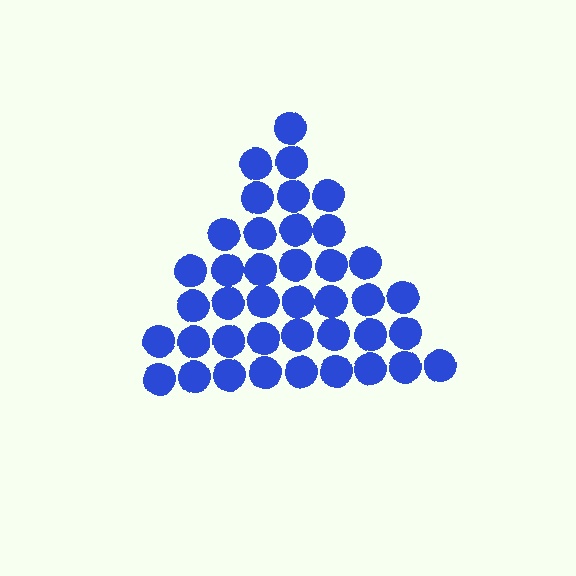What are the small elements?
The small elements are circles.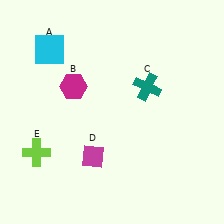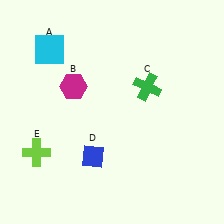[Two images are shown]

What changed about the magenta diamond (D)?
In Image 1, D is magenta. In Image 2, it changed to blue.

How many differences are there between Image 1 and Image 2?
There are 2 differences between the two images.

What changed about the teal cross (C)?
In Image 1, C is teal. In Image 2, it changed to green.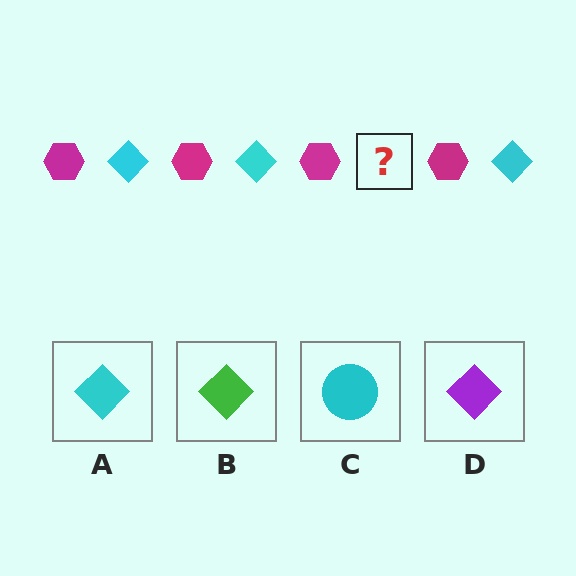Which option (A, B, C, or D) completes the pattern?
A.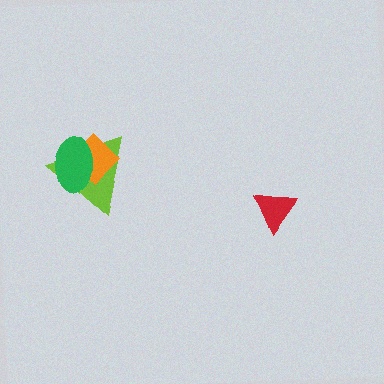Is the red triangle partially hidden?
No, no other shape covers it.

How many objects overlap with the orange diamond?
2 objects overlap with the orange diamond.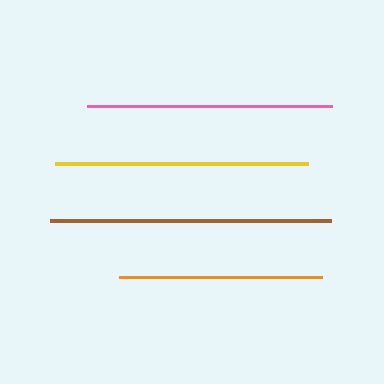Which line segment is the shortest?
The orange line is the shortest at approximately 203 pixels.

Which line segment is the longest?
The brown line is the longest at approximately 282 pixels.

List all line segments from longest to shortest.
From longest to shortest: brown, yellow, pink, orange.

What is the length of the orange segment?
The orange segment is approximately 203 pixels long.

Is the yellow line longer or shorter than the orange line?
The yellow line is longer than the orange line.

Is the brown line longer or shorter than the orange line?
The brown line is longer than the orange line.